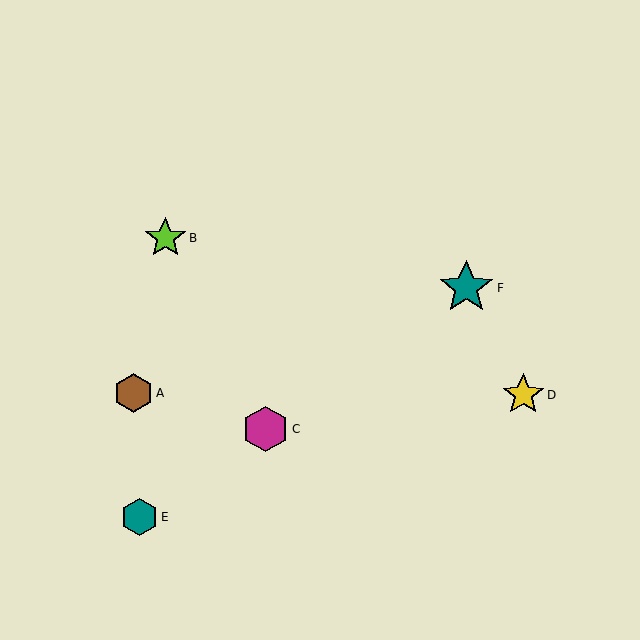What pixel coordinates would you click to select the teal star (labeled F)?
Click at (466, 288) to select the teal star F.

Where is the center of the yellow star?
The center of the yellow star is at (523, 395).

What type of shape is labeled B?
Shape B is a lime star.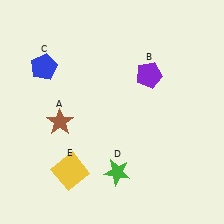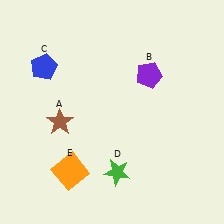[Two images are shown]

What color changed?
The square (E) changed from yellow in Image 1 to orange in Image 2.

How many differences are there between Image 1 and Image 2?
There is 1 difference between the two images.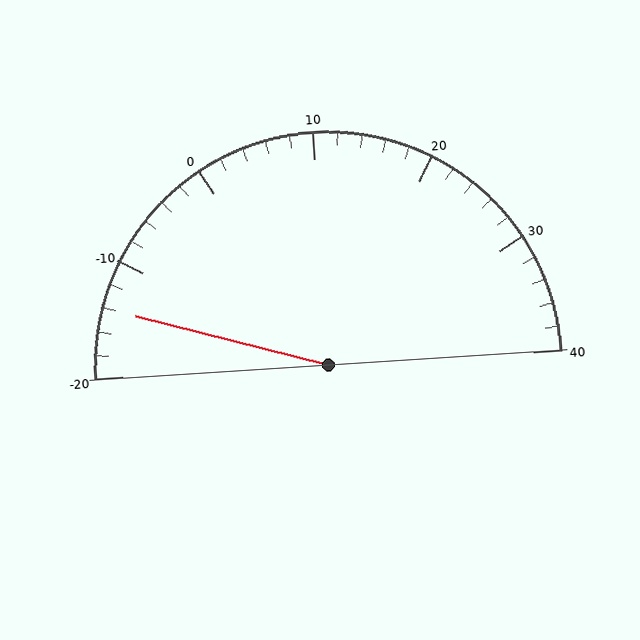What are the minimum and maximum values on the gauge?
The gauge ranges from -20 to 40.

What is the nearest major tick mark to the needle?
The nearest major tick mark is -10.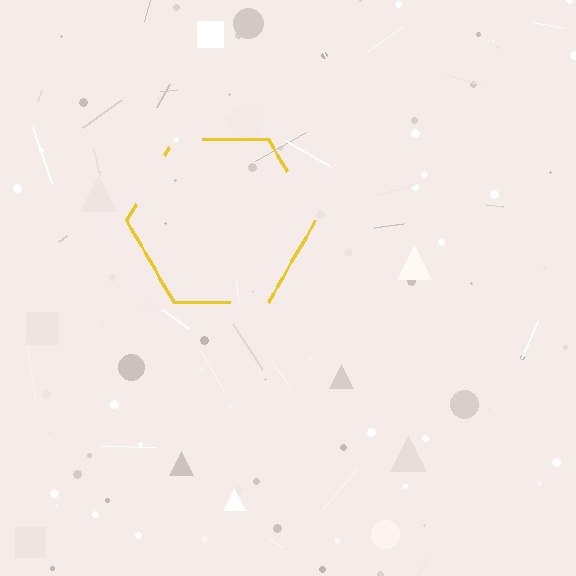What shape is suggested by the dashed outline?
The dashed outline suggests a hexagon.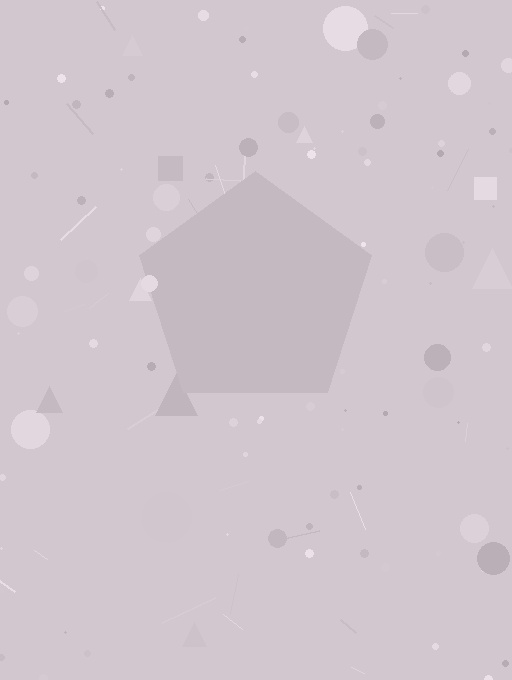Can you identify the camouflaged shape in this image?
The camouflaged shape is a pentagon.